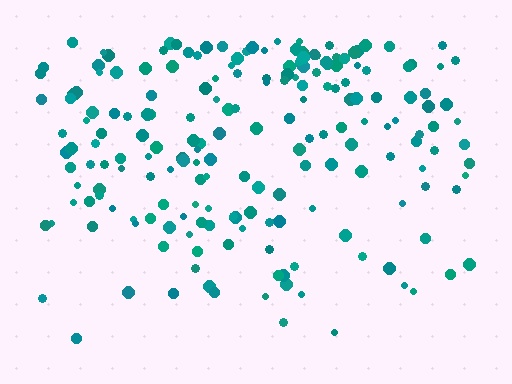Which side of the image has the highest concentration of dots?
The top.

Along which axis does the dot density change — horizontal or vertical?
Vertical.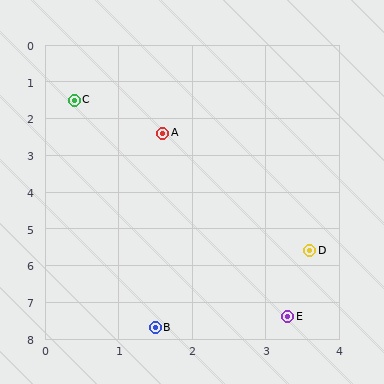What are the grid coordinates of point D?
Point D is at approximately (3.6, 5.6).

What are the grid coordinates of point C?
Point C is at approximately (0.4, 1.5).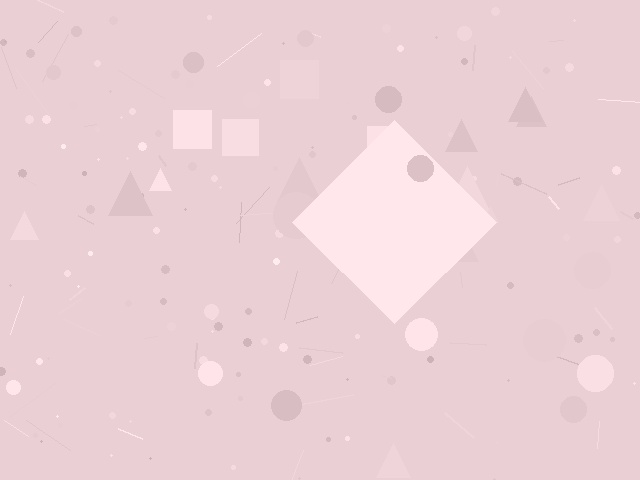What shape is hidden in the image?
A diamond is hidden in the image.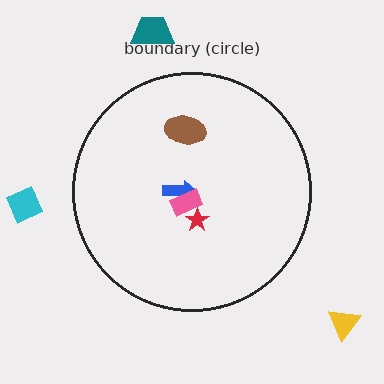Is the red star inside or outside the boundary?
Inside.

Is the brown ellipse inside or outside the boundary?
Inside.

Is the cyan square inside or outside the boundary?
Outside.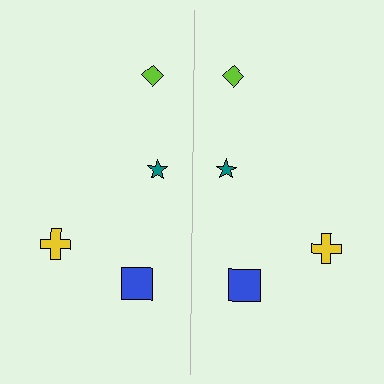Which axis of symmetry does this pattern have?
The pattern has a vertical axis of symmetry running through the center of the image.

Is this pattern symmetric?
Yes, this pattern has bilateral (reflection) symmetry.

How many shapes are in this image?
There are 8 shapes in this image.